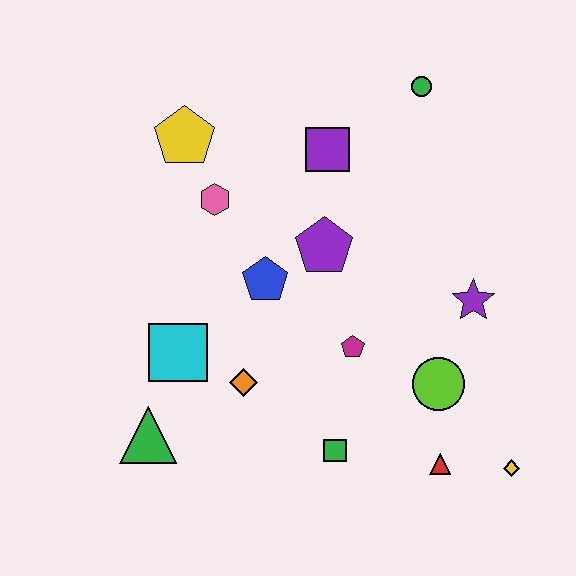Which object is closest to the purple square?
The purple pentagon is closest to the purple square.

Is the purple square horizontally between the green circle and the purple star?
No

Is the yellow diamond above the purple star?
No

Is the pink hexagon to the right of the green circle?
No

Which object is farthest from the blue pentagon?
The yellow diamond is farthest from the blue pentagon.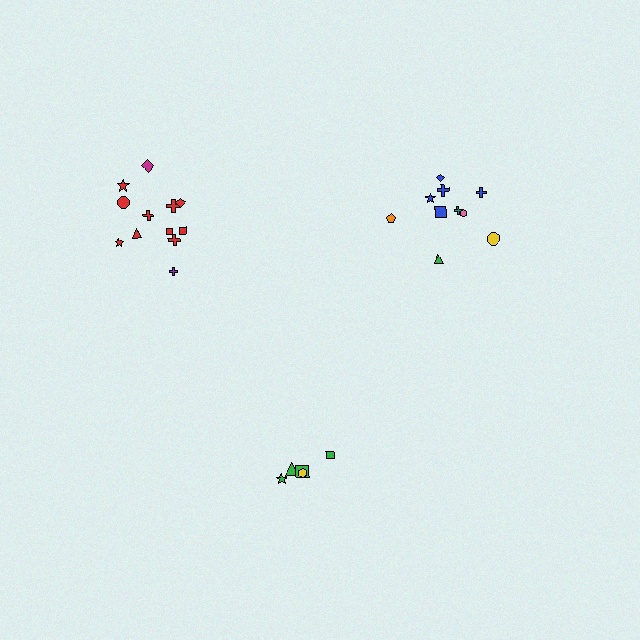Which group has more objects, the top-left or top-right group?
The top-left group.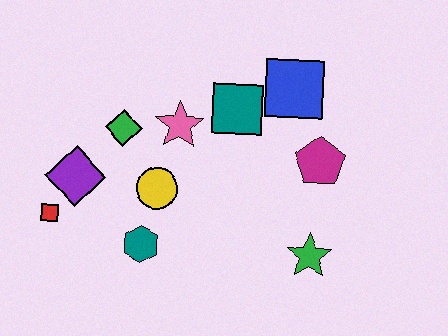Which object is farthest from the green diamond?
The green star is farthest from the green diamond.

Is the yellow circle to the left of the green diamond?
No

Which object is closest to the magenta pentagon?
The blue square is closest to the magenta pentagon.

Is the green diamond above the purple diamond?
Yes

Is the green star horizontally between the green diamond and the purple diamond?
No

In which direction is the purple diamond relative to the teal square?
The purple diamond is to the left of the teal square.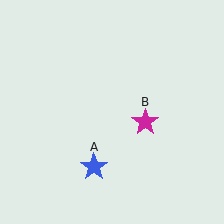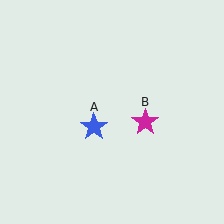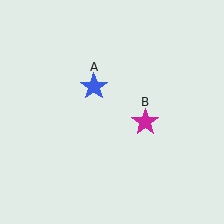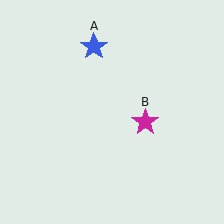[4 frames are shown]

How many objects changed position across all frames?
1 object changed position: blue star (object A).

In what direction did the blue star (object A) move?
The blue star (object A) moved up.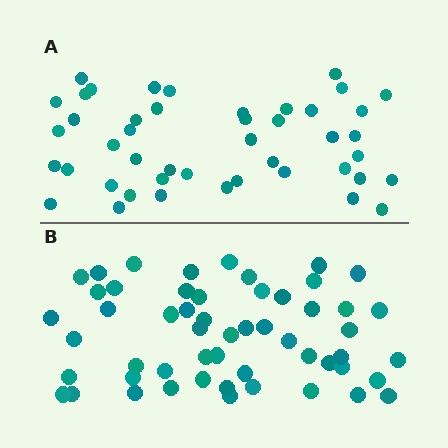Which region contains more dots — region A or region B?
Region B (the bottom region) has more dots.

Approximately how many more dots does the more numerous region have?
Region B has roughly 8 or so more dots than region A.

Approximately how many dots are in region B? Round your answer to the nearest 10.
About 50 dots. (The exact count is 54, which rounds to 50.)